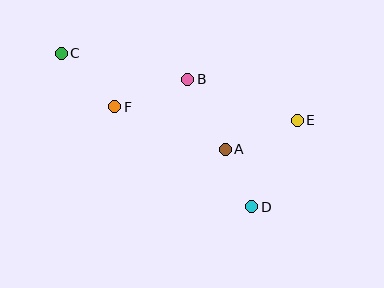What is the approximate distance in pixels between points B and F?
The distance between B and F is approximately 78 pixels.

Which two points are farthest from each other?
Points C and E are farthest from each other.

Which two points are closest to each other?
Points A and D are closest to each other.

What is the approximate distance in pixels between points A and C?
The distance between A and C is approximately 190 pixels.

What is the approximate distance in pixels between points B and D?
The distance between B and D is approximately 143 pixels.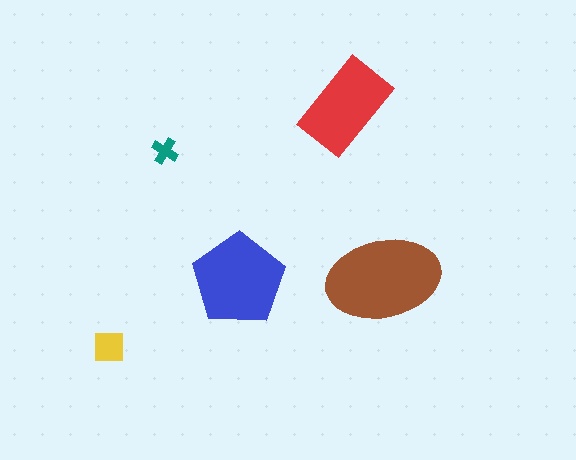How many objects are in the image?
There are 5 objects in the image.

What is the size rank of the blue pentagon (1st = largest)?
2nd.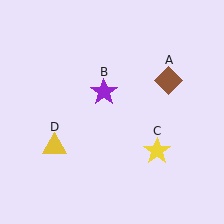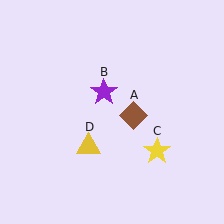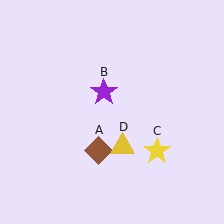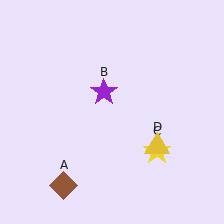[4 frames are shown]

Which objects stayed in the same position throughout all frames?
Purple star (object B) and yellow star (object C) remained stationary.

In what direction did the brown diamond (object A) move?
The brown diamond (object A) moved down and to the left.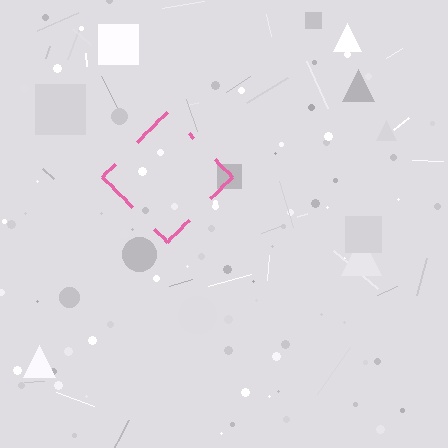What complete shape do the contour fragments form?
The contour fragments form a diamond.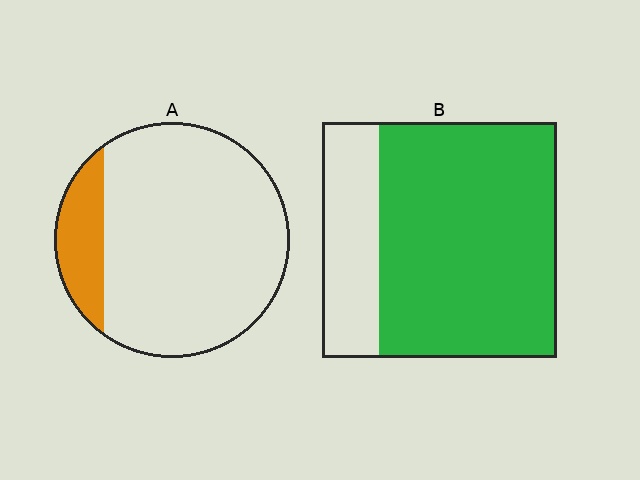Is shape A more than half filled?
No.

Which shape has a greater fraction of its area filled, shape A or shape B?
Shape B.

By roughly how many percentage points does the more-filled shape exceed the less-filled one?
By roughly 60 percentage points (B over A).